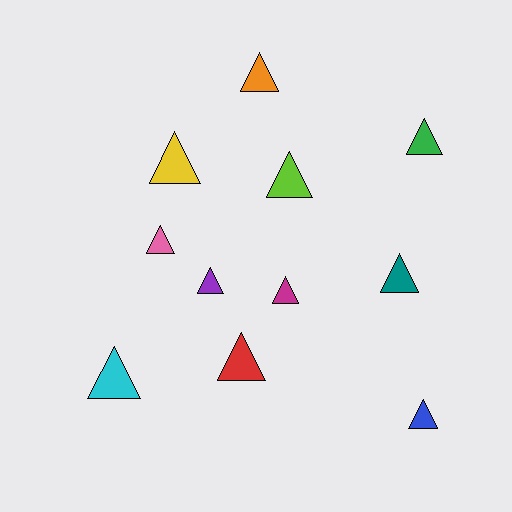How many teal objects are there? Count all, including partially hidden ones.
There is 1 teal object.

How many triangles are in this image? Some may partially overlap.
There are 11 triangles.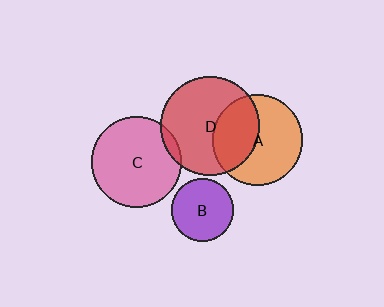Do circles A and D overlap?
Yes.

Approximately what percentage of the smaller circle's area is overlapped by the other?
Approximately 40%.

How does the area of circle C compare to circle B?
Approximately 2.1 times.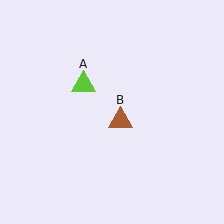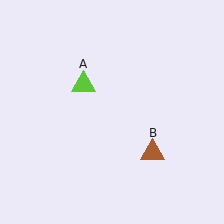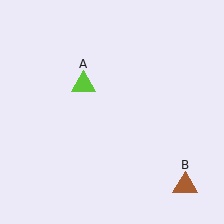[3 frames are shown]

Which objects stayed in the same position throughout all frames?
Lime triangle (object A) remained stationary.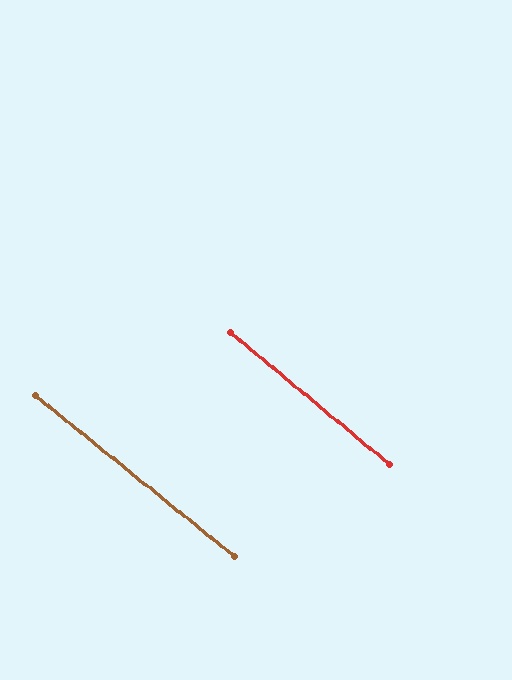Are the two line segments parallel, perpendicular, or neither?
Parallel — their directions differ by only 0.7°.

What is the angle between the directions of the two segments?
Approximately 1 degree.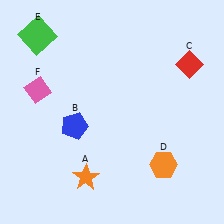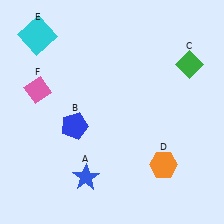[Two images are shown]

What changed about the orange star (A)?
In Image 1, A is orange. In Image 2, it changed to blue.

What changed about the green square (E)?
In Image 1, E is green. In Image 2, it changed to cyan.